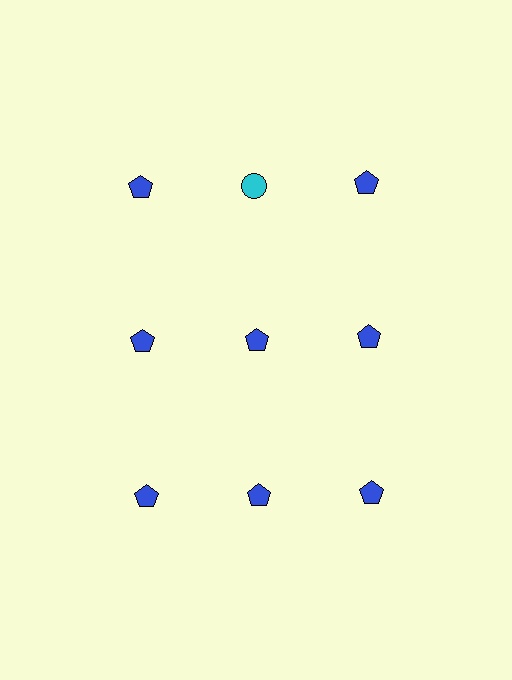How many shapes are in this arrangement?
There are 9 shapes arranged in a grid pattern.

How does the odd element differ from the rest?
It differs in both color (cyan instead of blue) and shape (circle instead of pentagon).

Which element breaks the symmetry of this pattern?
The cyan circle in the top row, second from left column breaks the symmetry. All other shapes are blue pentagons.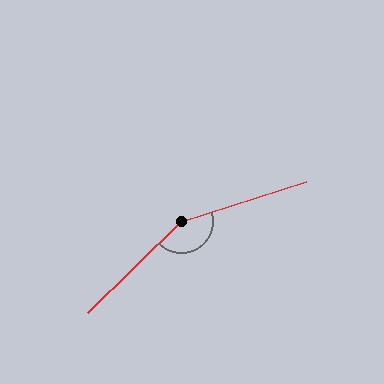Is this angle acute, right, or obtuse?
It is obtuse.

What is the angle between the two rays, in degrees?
Approximately 153 degrees.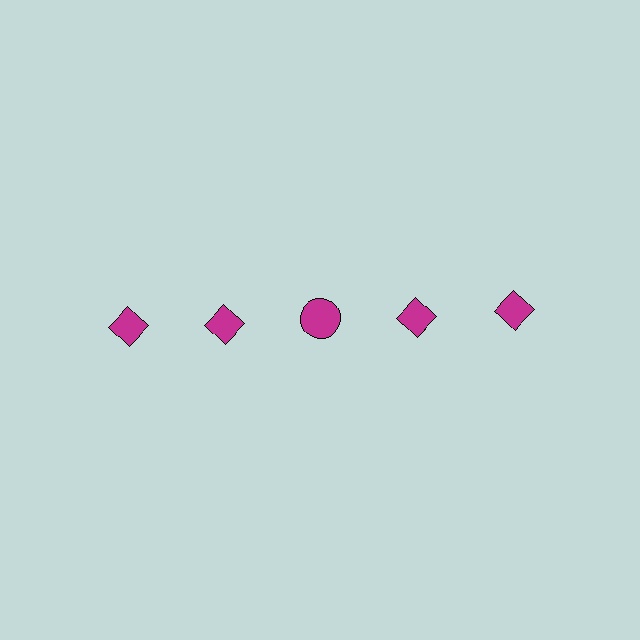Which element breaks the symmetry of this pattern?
The magenta circle in the top row, center column breaks the symmetry. All other shapes are magenta diamonds.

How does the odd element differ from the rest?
It has a different shape: circle instead of diamond.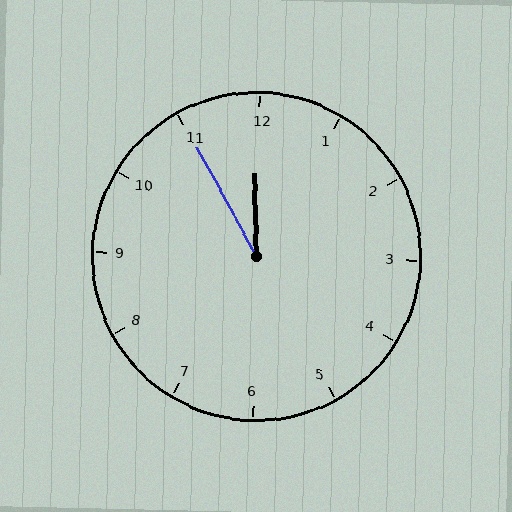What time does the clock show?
11:55.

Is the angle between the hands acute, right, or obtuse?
It is acute.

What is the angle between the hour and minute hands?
Approximately 28 degrees.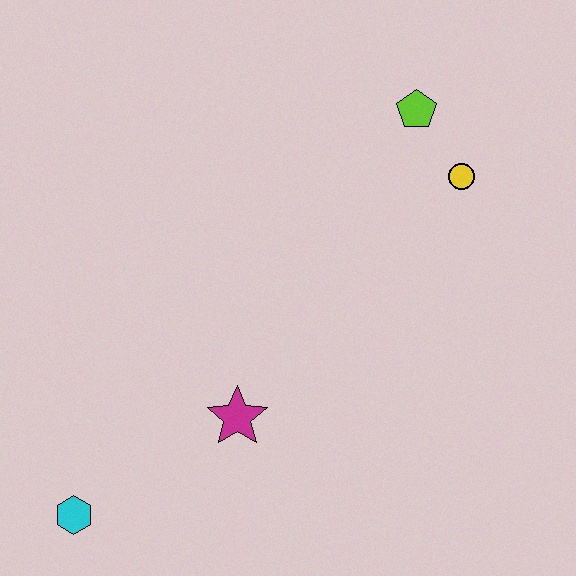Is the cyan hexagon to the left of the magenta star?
Yes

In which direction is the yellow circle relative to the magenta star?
The yellow circle is above the magenta star.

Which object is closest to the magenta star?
The cyan hexagon is closest to the magenta star.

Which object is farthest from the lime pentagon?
The cyan hexagon is farthest from the lime pentagon.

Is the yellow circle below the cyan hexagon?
No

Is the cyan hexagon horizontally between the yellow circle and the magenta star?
No